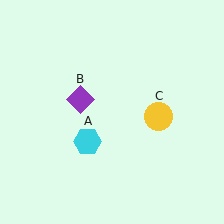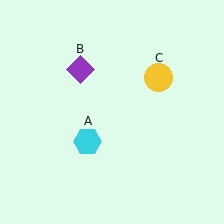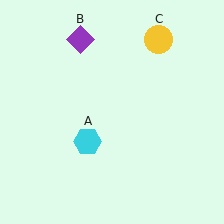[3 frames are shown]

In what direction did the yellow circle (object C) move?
The yellow circle (object C) moved up.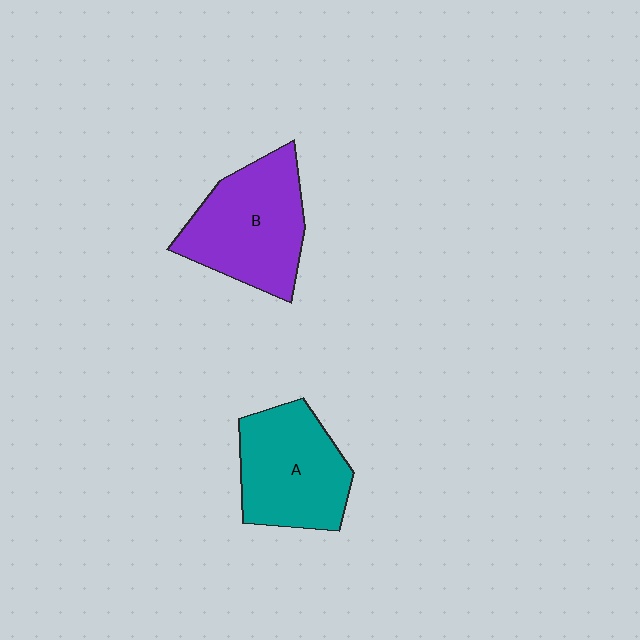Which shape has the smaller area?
Shape A (teal).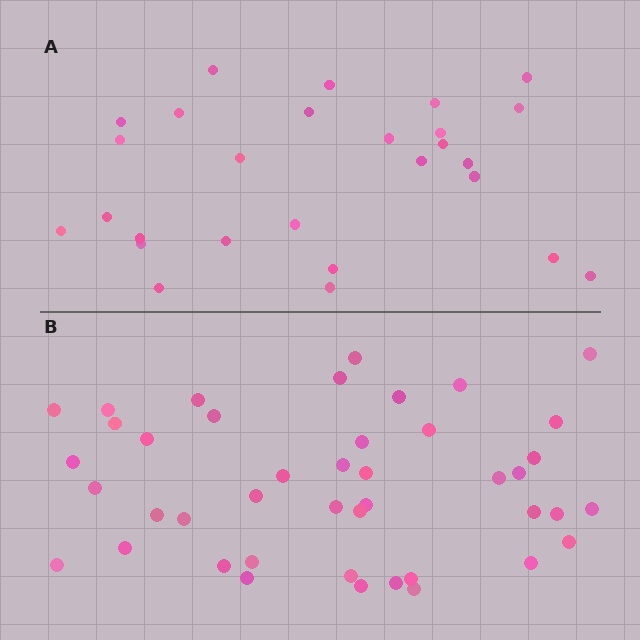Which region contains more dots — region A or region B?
Region B (the bottom region) has more dots.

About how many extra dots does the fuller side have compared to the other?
Region B has approximately 15 more dots than region A.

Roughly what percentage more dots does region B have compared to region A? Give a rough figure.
About 60% more.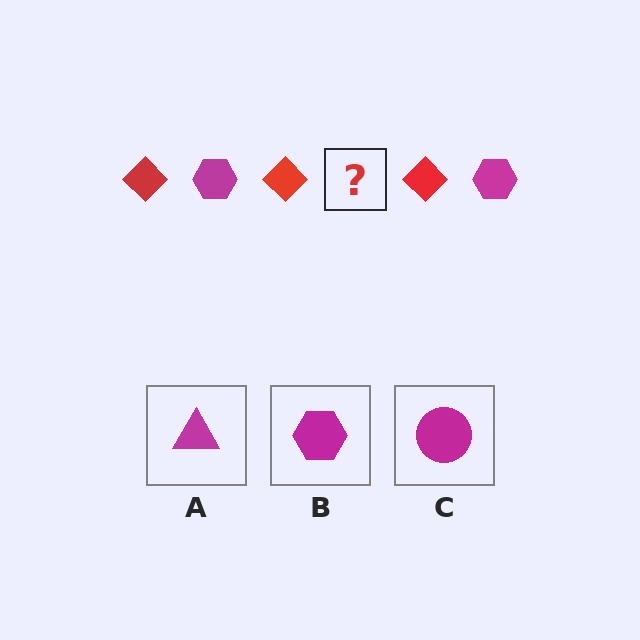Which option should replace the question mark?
Option B.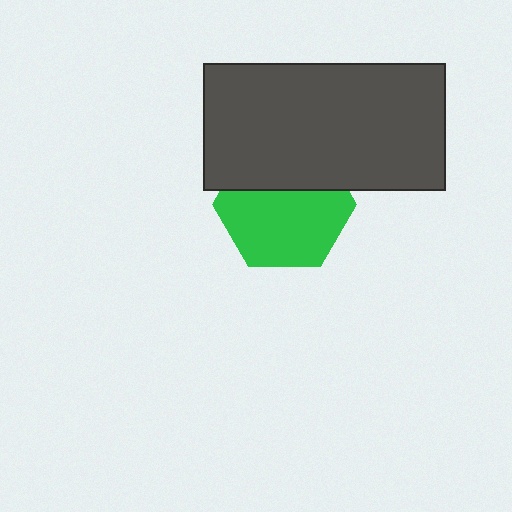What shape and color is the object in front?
The object in front is a dark gray rectangle.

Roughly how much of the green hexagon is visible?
About half of it is visible (roughly 63%).